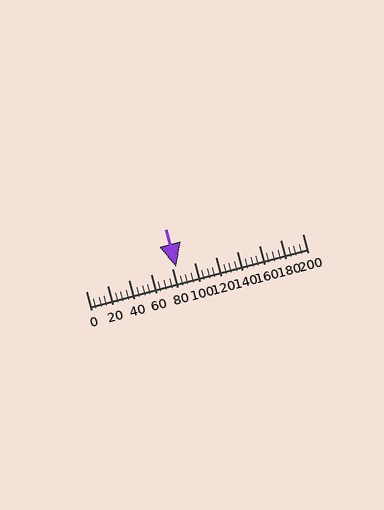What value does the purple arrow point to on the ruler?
The purple arrow points to approximately 84.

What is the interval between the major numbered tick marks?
The major tick marks are spaced 20 units apart.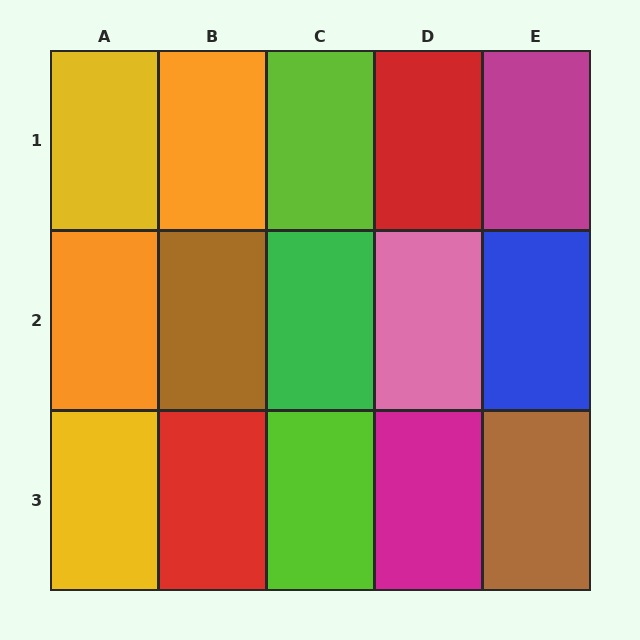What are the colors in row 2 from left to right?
Orange, brown, green, pink, blue.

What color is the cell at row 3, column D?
Magenta.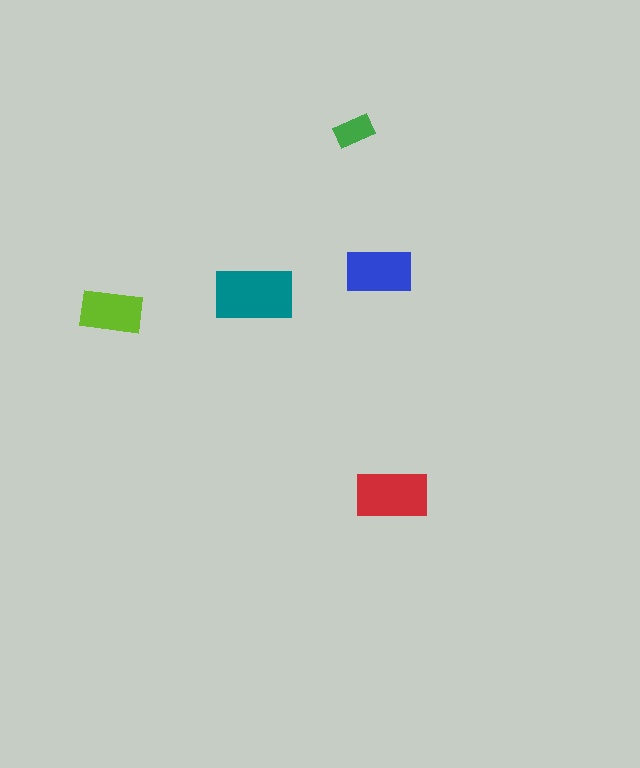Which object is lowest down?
The red rectangle is bottommost.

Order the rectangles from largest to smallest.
the teal one, the red one, the blue one, the lime one, the green one.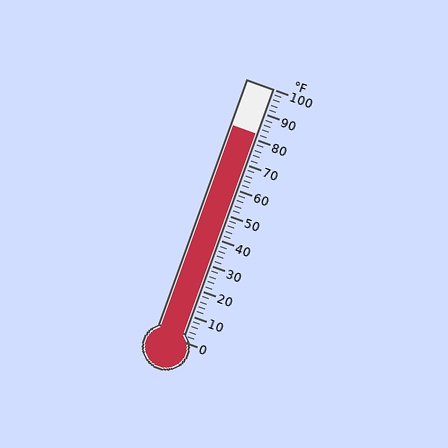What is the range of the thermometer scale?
The thermometer scale ranges from 0°F to 100°F.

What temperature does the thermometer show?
The thermometer shows approximately 82°F.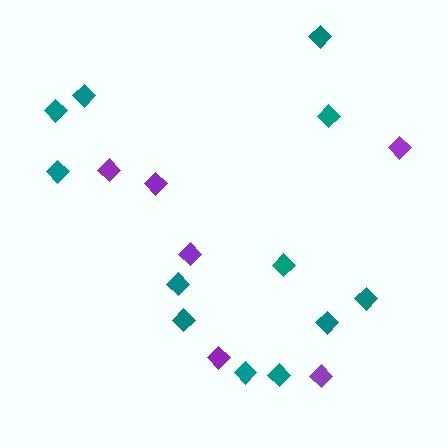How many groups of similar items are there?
There are 2 groups: one group of purple diamonds (6) and one group of teal diamonds (12).